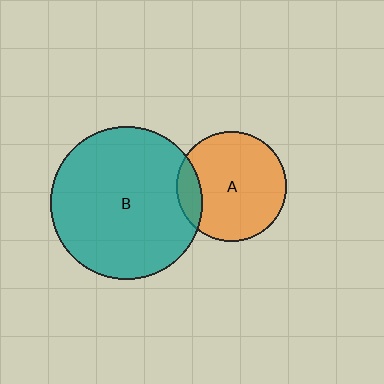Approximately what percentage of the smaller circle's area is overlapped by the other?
Approximately 15%.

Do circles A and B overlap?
Yes.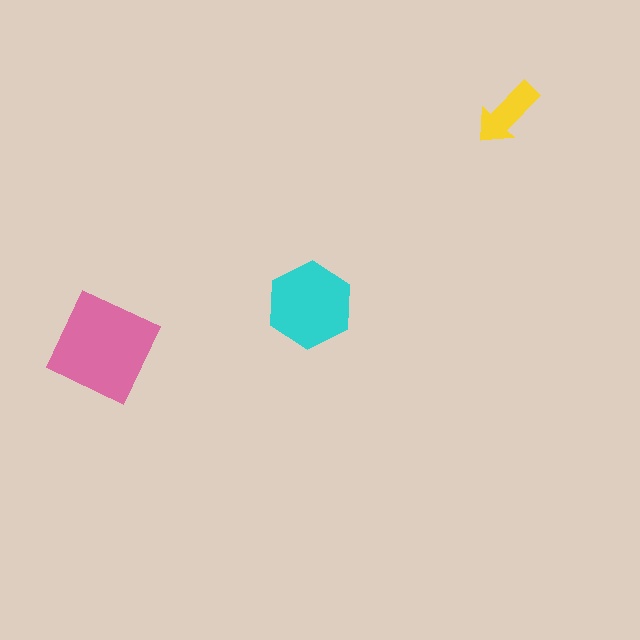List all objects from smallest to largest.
The yellow arrow, the cyan hexagon, the pink diamond.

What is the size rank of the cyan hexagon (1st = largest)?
2nd.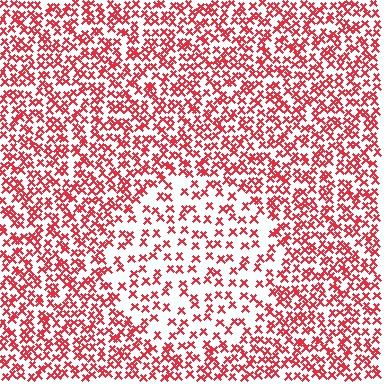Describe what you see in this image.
The image contains small red elements arranged at two different densities. A circle-shaped region is visible where the elements are less densely packed than the surrounding area.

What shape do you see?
I see a circle.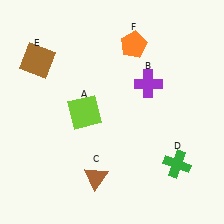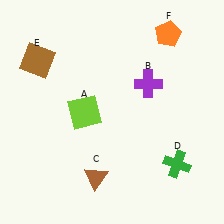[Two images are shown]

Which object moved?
The orange pentagon (F) moved right.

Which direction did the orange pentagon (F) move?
The orange pentagon (F) moved right.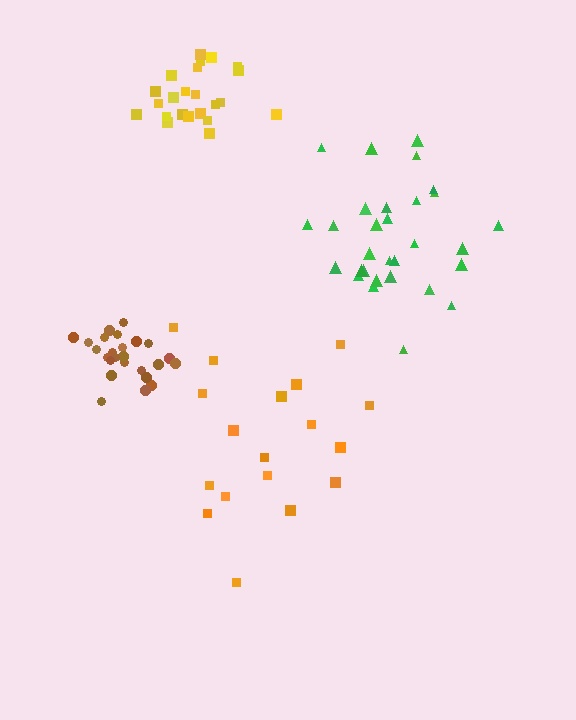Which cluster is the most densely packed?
Brown.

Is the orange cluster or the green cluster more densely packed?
Green.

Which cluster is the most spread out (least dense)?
Orange.